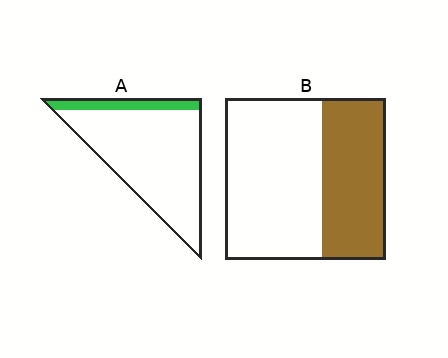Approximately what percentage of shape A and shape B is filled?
A is approximately 15% and B is approximately 40%.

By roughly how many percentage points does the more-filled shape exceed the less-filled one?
By roughly 25 percentage points (B over A).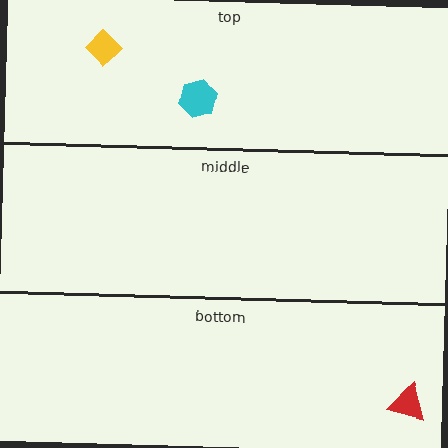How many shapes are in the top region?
2.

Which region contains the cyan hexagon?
The top region.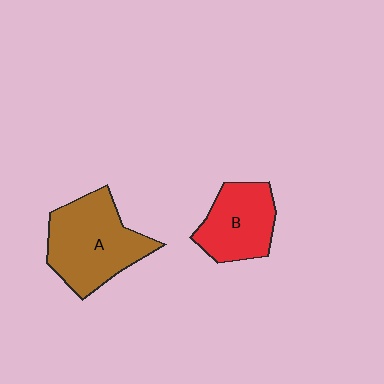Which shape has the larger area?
Shape A (brown).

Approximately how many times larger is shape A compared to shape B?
Approximately 1.4 times.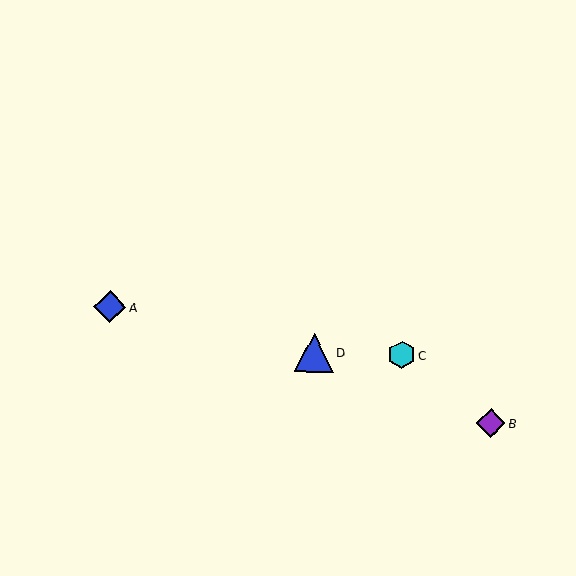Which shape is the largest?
The blue triangle (labeled D) is the largest.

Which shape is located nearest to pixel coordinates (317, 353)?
The blue triangle (labeled D) at (314, 352) is nearest to that location.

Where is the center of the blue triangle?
The center of the blue triangle is at (314, 352).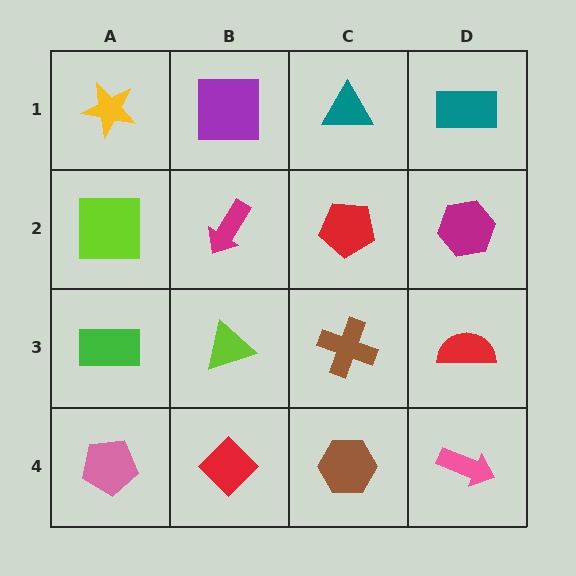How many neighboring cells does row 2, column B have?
4.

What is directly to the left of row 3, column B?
A green rectangle.